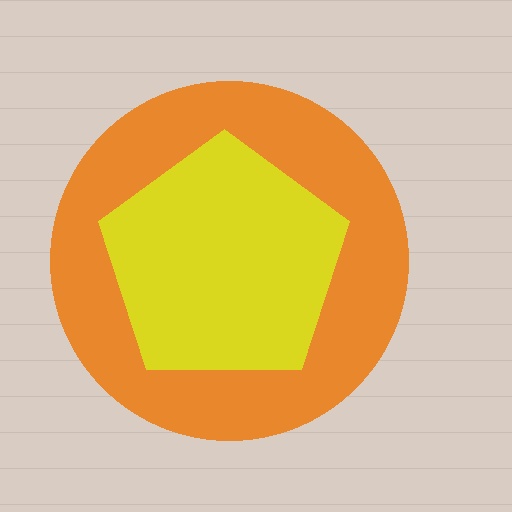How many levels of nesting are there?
2.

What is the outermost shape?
The orange circle.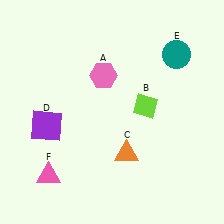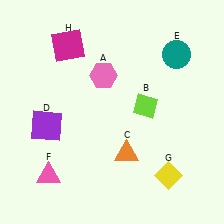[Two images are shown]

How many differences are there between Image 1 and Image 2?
There are 2 differences between the two images.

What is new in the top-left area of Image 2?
A magenta square (H) was added in the top-left area of Image 2.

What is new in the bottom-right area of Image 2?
A yellow diamond (G) was added in the bottom-right area of Image 2.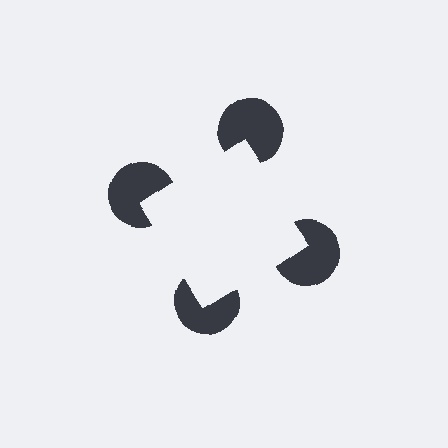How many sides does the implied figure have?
4 sides.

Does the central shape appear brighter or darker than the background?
It typically appears slightly brighter than the background, even though no actual brightness change is drawn.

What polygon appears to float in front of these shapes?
An illusory square — its edges are inferred from the aligned wedge cuts in the pac-man discs, not physically drawn.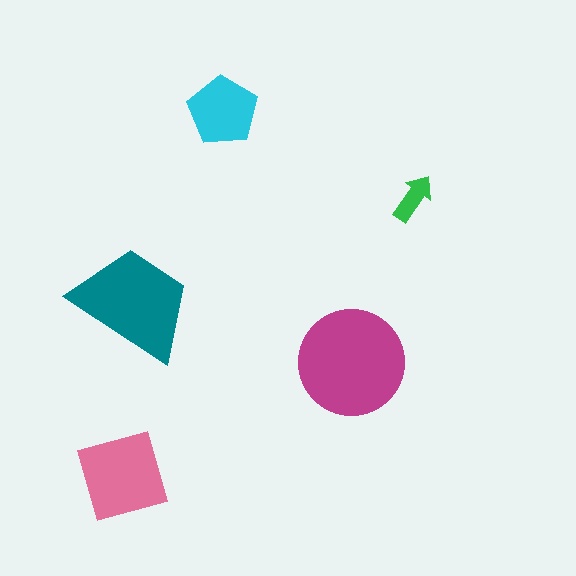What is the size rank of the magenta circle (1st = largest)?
1st.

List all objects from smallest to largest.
The green arrow, the cyan pentagon, the pink diamond, the teal trapezoid, the magenta circle.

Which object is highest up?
The cyan pentagon is topmost.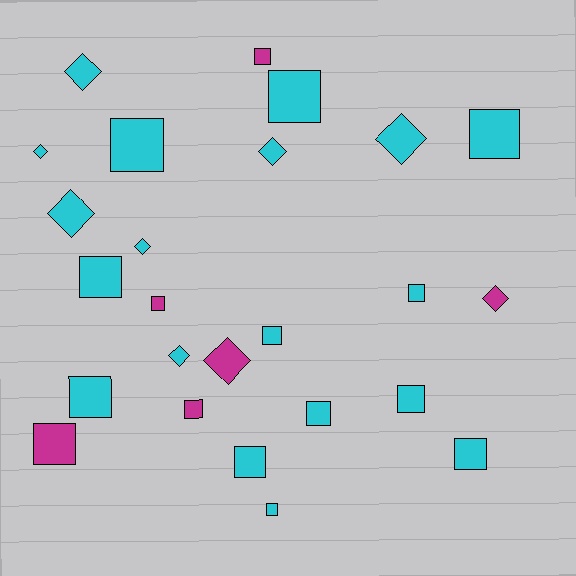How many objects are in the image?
There are 25 objects.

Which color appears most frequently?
Cyan, with 19 objects.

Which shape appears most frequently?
Square, with 16 objects.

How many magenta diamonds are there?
There are 2 magenta diamonds.